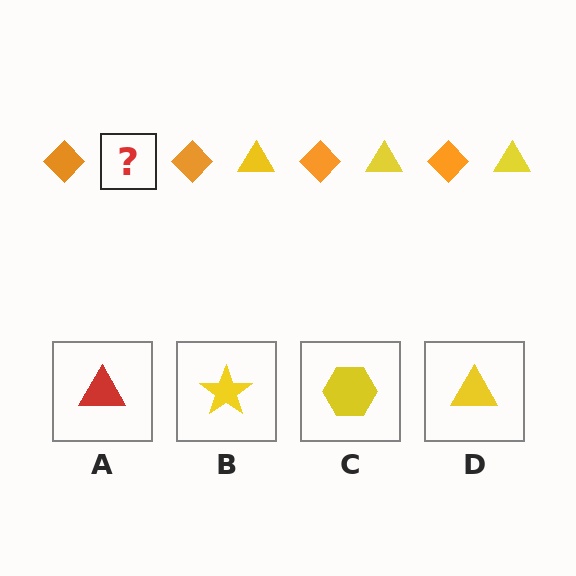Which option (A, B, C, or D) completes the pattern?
D.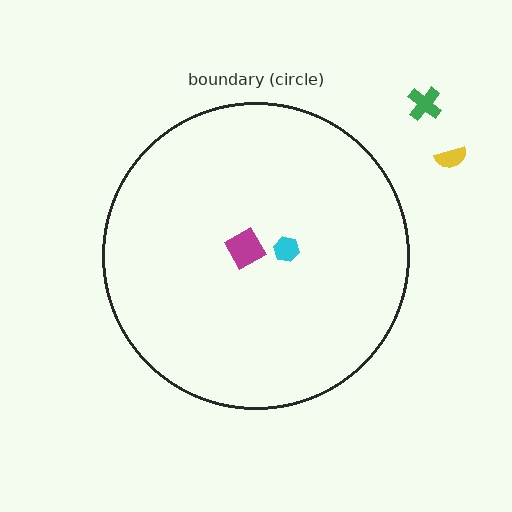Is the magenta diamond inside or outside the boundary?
Inside.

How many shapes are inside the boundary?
2 inside, 2 outside.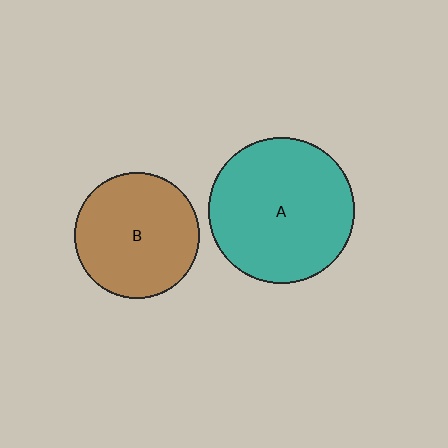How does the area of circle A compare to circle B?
Approximately 1.4 times.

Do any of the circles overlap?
No, none of the circles overlap.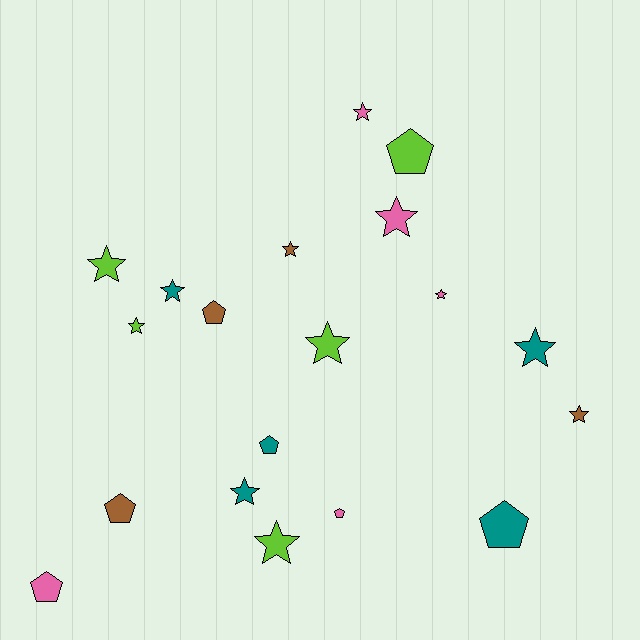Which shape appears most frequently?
Star, with 12 objects.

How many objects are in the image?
There are 19 objects.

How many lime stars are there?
There are 4 lime stars.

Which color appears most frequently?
Teal, with 5 objects.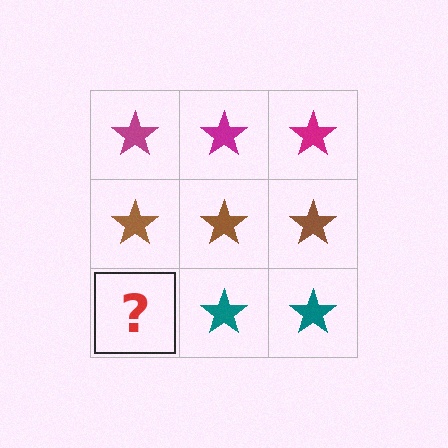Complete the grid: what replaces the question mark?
The question mark should be replaced with a teal star.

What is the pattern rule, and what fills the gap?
The rule is that each row has a consistent color. The gap should be filled with a teal star.